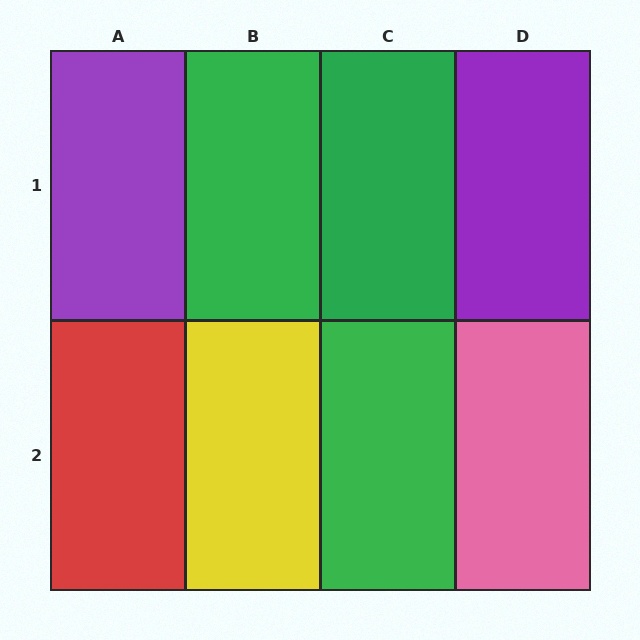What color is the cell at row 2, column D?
Pink.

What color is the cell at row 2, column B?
Yellow.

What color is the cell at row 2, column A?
Red.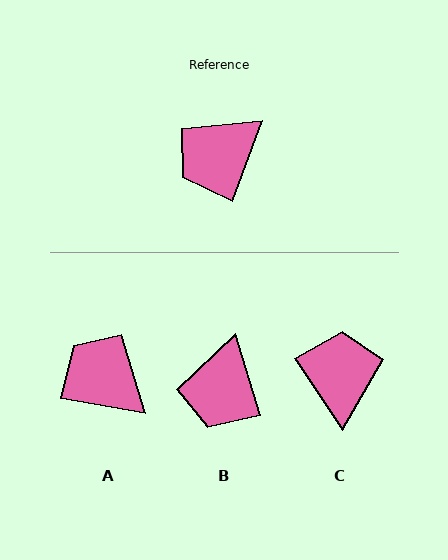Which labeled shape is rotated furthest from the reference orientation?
C, about 126 degrees away.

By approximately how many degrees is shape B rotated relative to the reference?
Approximately 38 degrees counter-clockwise.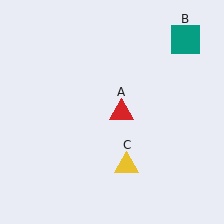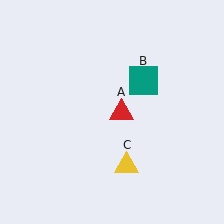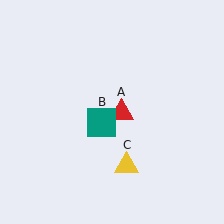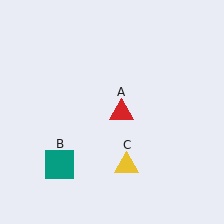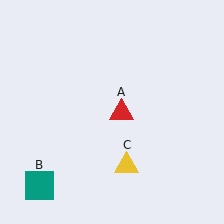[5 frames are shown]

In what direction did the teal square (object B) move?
The teal square (object B) moved down and to the left.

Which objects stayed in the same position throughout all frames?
Red triangle (object A) and yellow triangle (object C) remained stationary.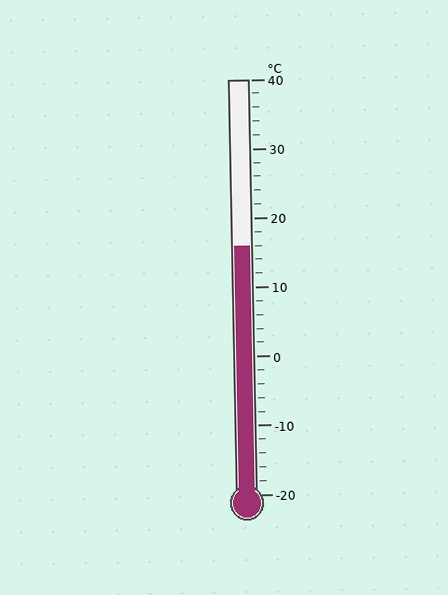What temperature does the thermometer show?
The thermometer shows approximately 16°C.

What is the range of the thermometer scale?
The thermometer scale ranges from -20°C to 40°C.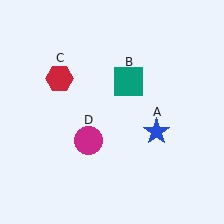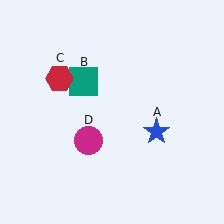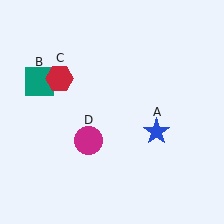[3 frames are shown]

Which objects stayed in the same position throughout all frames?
Blue star (object A) and red hexagon (object C) and magenta circle (object D) remained stationary.